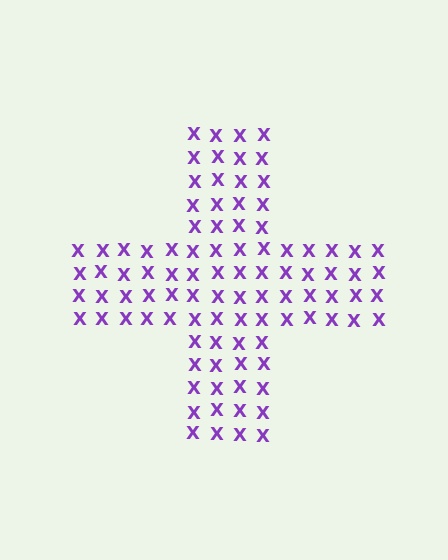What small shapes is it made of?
It is made of small letter X's.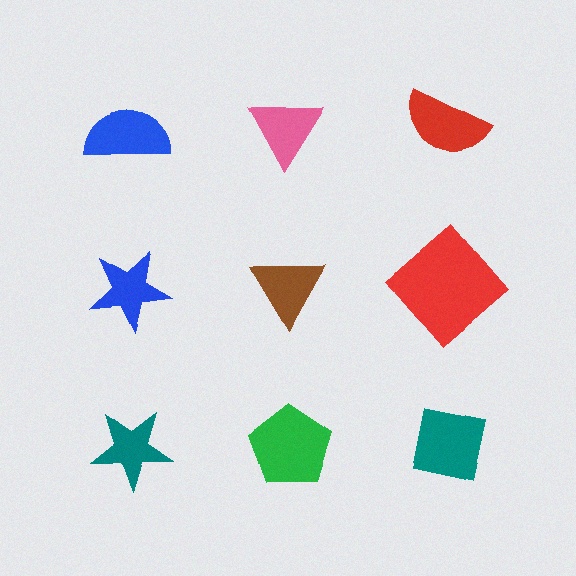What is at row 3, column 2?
A green pentagon.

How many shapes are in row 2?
3 shapes.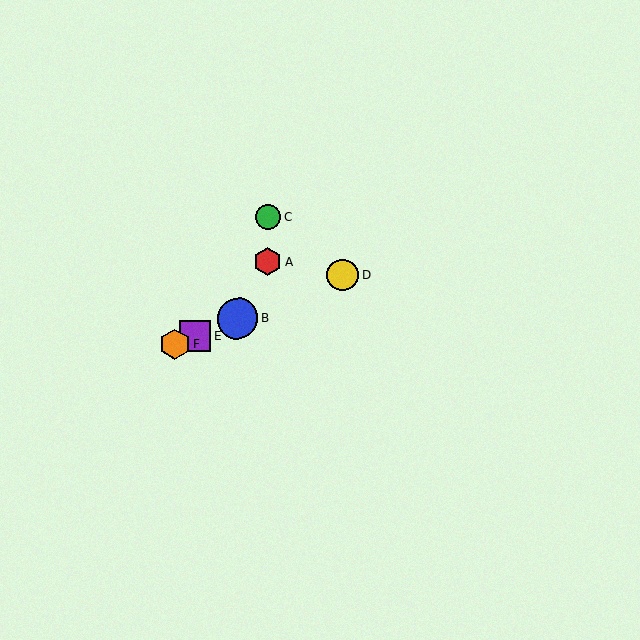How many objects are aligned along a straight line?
4 objects (B, D, E, F) are aligned along a straight line.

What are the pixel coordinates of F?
Object F is at (175, 344).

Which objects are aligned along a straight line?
Objects B, D, E, F are aligned along a straight line.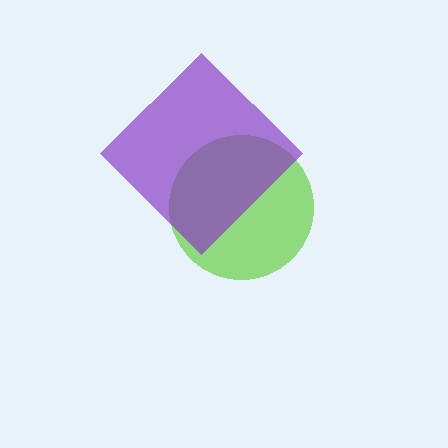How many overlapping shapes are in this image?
There are 2 overlapping shapes in the image.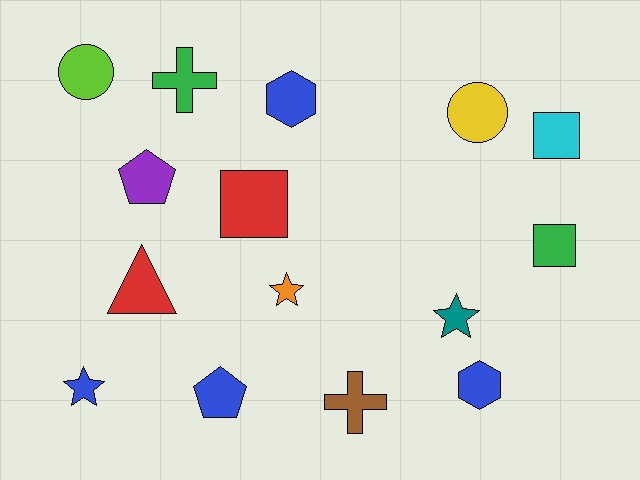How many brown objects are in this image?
There is 1 brown object.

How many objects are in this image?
There are 15 objects.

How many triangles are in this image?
There is 1 triangle.